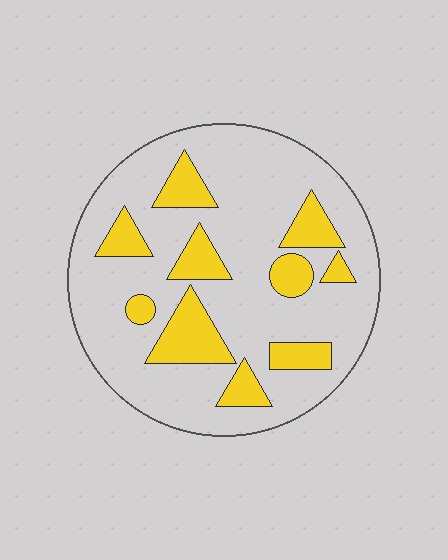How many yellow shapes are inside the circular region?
10.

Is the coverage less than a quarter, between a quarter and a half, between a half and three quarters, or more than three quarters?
Less than a quarter.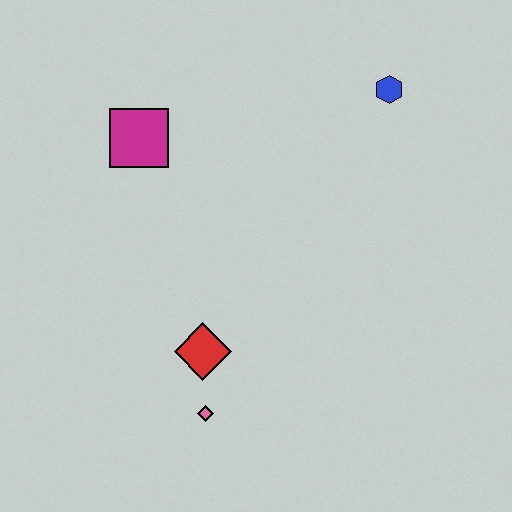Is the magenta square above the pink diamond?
Yes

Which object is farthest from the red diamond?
The blue hexagon is farthest from the red diamond.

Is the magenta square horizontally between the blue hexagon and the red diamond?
No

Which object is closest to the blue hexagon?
The magenta square is closest to the blue hexagon.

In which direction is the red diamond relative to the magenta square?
The red diamond is below the magenta square.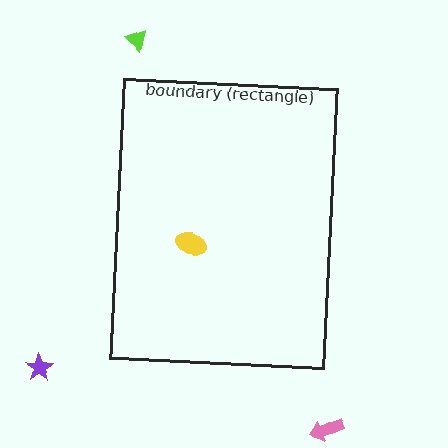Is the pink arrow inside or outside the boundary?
Outside.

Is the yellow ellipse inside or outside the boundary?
Inside.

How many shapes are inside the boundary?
1 inside, 3 outside.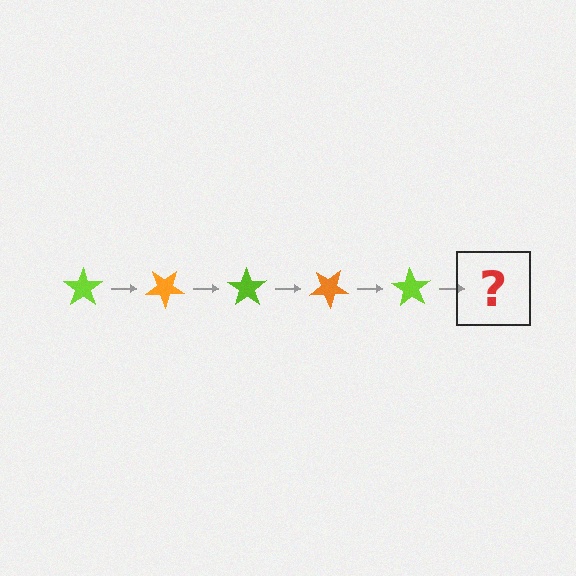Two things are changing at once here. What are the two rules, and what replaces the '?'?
The two rules are that it rotates 35 degrees each step and the color cycles through lime and orange. The '?' should be an orange star, rotated 175 degrees from the start.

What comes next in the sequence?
The next element should be an orange star, rotated 175 degrees from the start.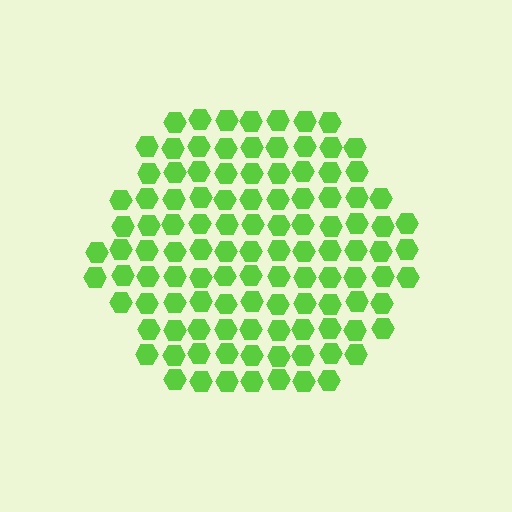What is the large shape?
The large shape is a hexagon.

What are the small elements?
The small elements are hexagons.